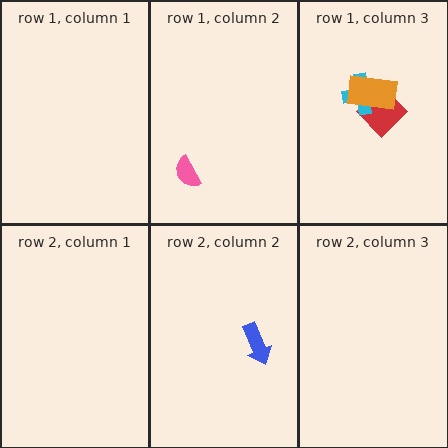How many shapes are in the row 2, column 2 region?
1.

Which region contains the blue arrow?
The row 2, column 2 region.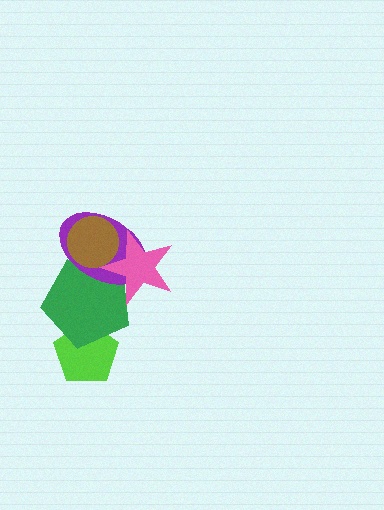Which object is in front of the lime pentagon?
The green pentagon is in front of the lime pentagon.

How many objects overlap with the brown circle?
3 objects overlap with the brown circle.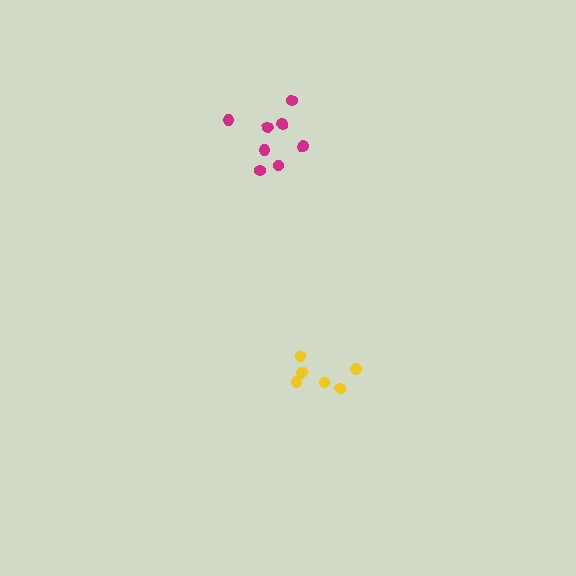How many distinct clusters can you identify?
There are 2 distinct clusters.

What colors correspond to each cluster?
The clusters are colored: magenta, yellow.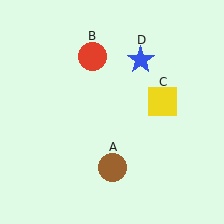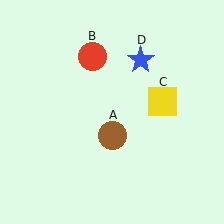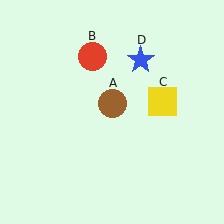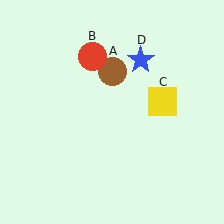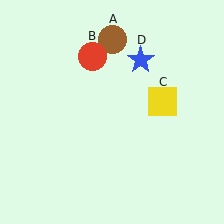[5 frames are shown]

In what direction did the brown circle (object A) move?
The brown circle (object A) moved up.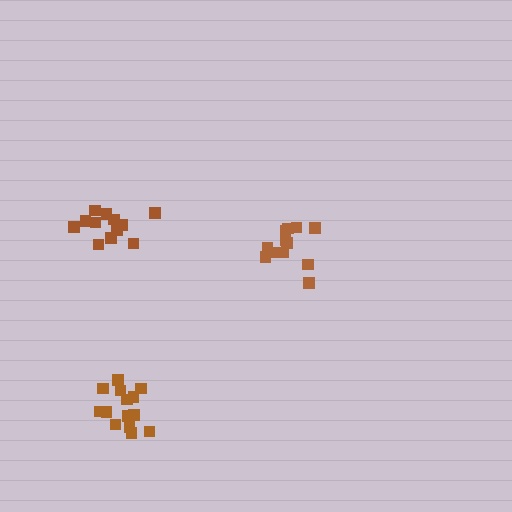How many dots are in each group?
Group 1: 12 dots, Group 2: 12 dots, Group 3: 14 dots (38 total).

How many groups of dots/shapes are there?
There are 3 groups.